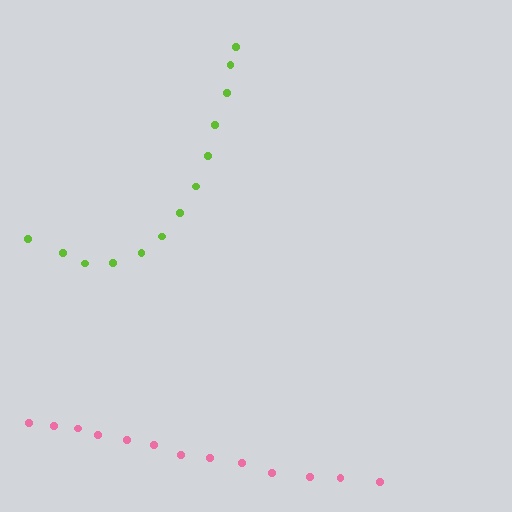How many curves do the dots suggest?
There are 2 distinct paths.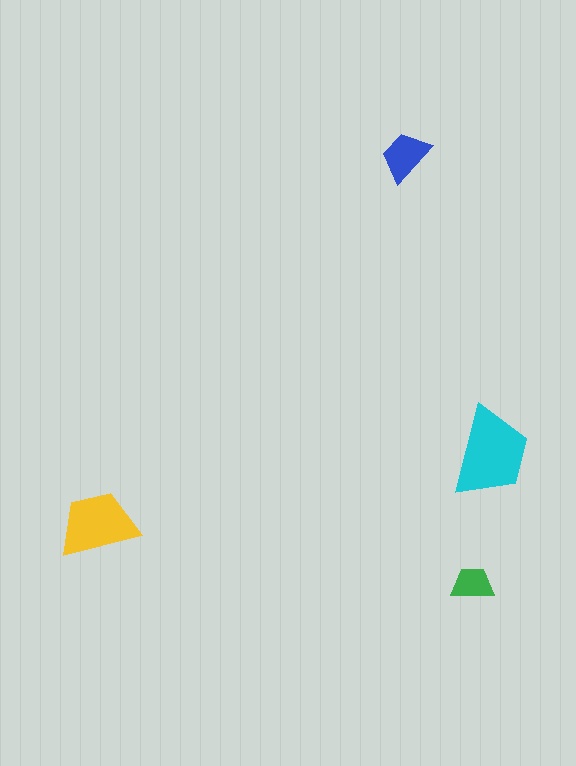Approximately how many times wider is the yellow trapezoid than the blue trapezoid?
About 1.5 times wider.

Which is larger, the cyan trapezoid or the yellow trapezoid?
The cyan one.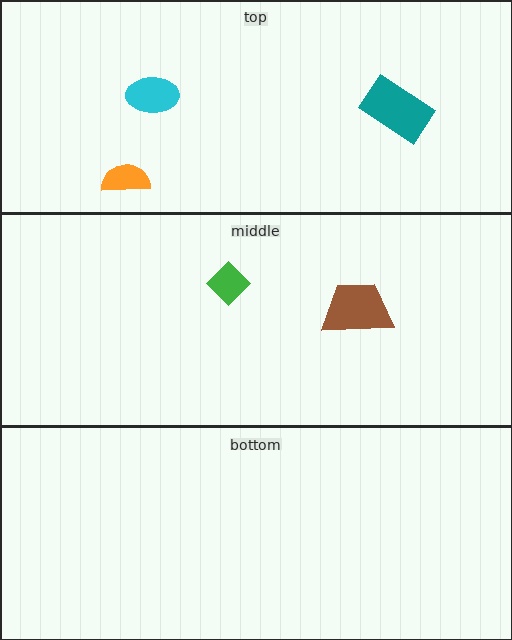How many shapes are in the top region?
3.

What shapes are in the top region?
The cyan ellipse, the orange semicircle, the teal rectangle.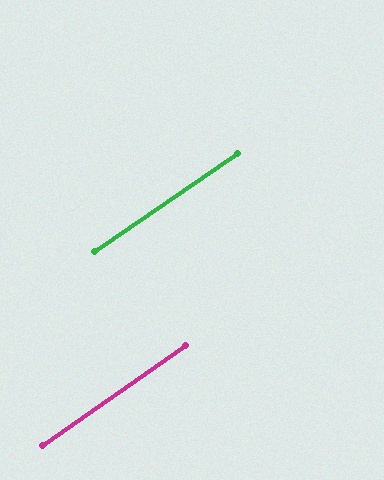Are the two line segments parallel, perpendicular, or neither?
Parallel — their directions differ by only 0.7°.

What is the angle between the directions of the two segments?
Approximately 1 degree.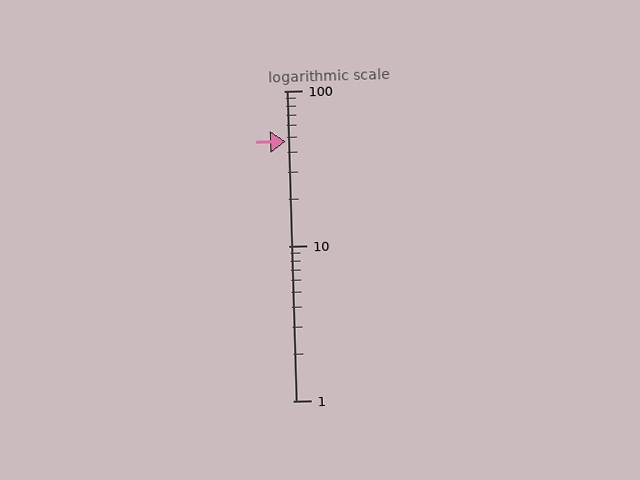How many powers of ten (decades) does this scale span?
The scale spans 2 decades, from 1 to 100.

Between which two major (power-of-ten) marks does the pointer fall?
The pointer is between 10 and 100.